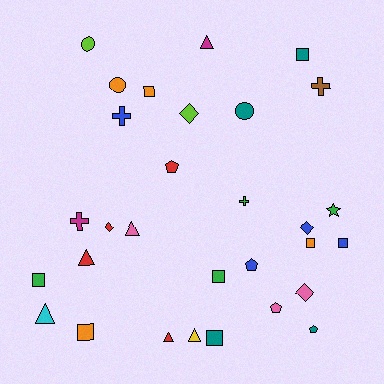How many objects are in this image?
There are 30 objects.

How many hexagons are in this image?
There are no hexagons.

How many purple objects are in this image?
There are no purple objects.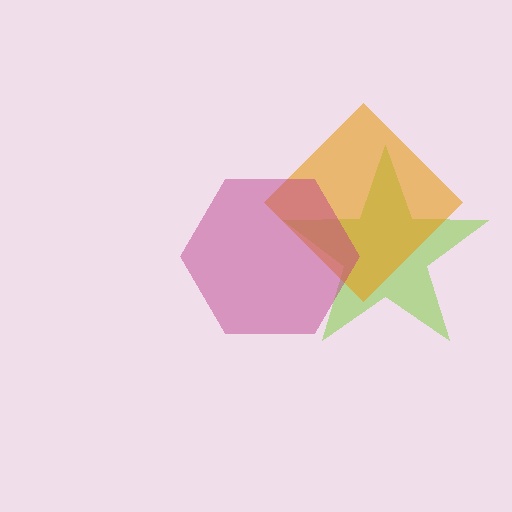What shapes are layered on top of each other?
The layered shapes are: a lime star, an orange diamond, a magenta hexagon.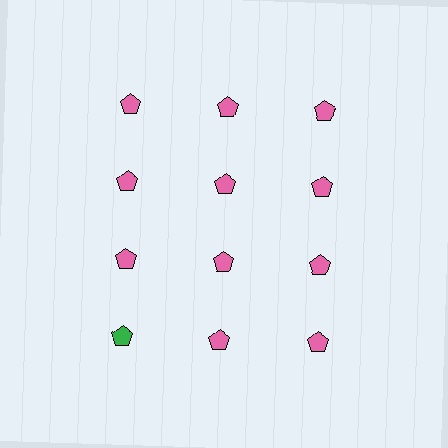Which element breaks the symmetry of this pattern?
The green pentagon in the fourth row, leftmost column breaks the symmetry. All other shapes are pink pentagons.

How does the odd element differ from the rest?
It has a different color: green instead of pink.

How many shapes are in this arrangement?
There are 12 shapes arranged in a grid pattern.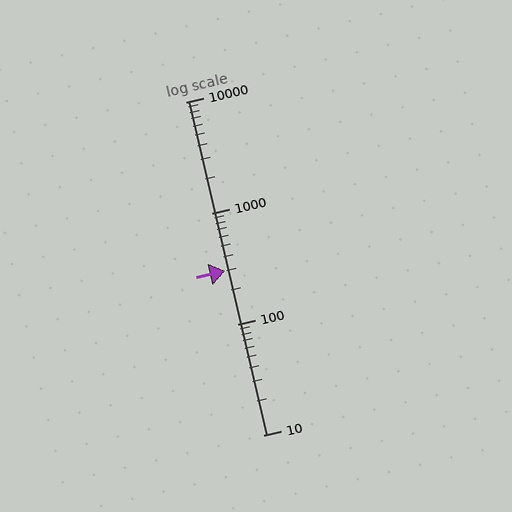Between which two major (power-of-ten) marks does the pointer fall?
The pointer is between 100 and 1000.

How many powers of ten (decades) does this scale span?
The scale spans 3 decades, from 10 to 10000.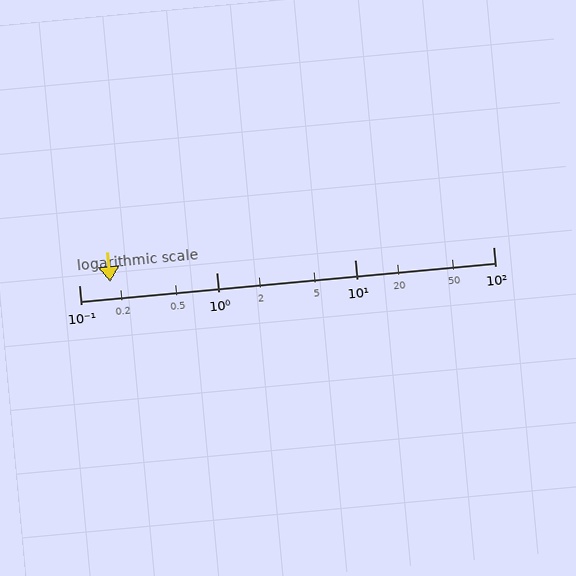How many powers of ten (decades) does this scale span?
The scale spans 3 decades, from 0.1 to 100.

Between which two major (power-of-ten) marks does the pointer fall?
The pointer is between 0.1 and 1.